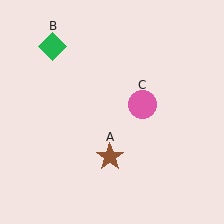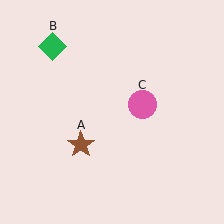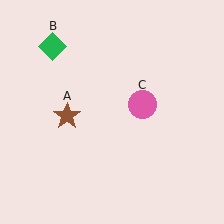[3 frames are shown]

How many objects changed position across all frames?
1 object changed position: brown star (object A).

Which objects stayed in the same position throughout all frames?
Green diamond (object B) and pink circle (object C) remained stationary.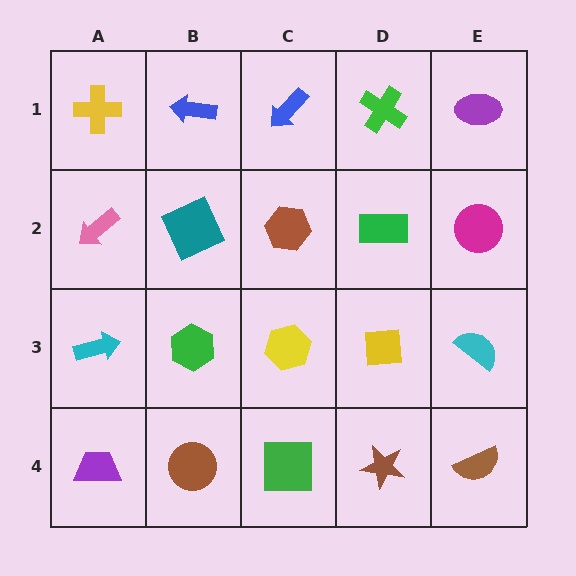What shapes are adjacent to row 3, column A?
A pink arrow (row 2, column A), a purple trapezoid (row 4, column A), a green hexagon (row 3, column B).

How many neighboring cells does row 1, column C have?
3.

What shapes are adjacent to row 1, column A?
A pink arrow (row 2, column A), a blue arrow (row 1, column B).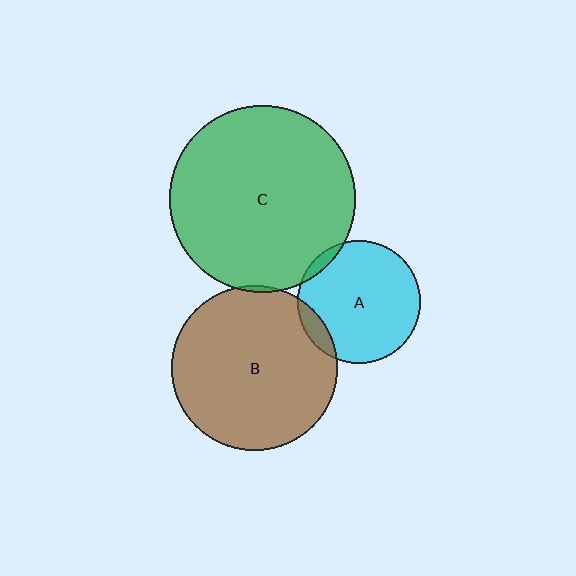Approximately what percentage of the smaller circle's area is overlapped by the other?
Approximately 5%.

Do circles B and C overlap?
Yes.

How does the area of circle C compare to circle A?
Approximately 2.3 times.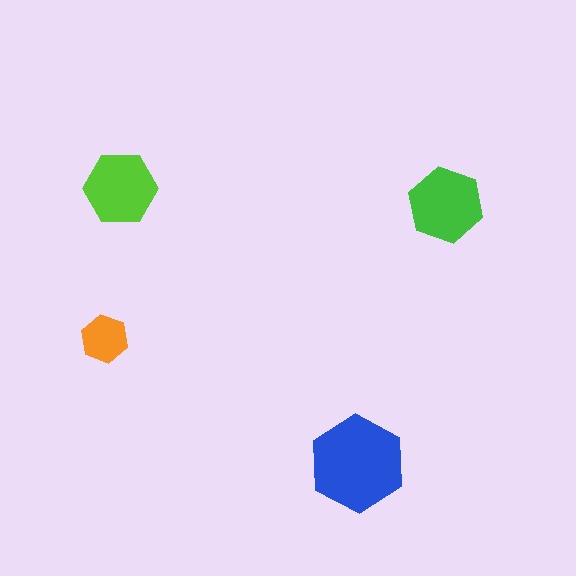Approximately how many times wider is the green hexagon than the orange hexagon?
About 1.5 times wider.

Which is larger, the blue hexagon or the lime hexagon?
The blue one.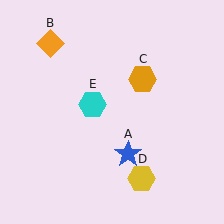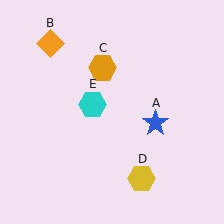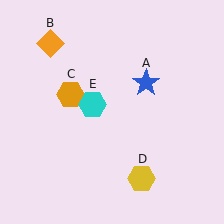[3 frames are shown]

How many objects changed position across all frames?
2 objects changed position: blue star (object A), orange hexagon (object C).